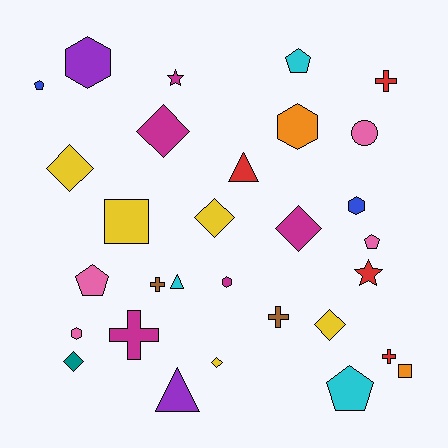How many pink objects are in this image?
There are 4 pink objects.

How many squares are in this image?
There are 2 squares.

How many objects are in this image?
There are 30 objects.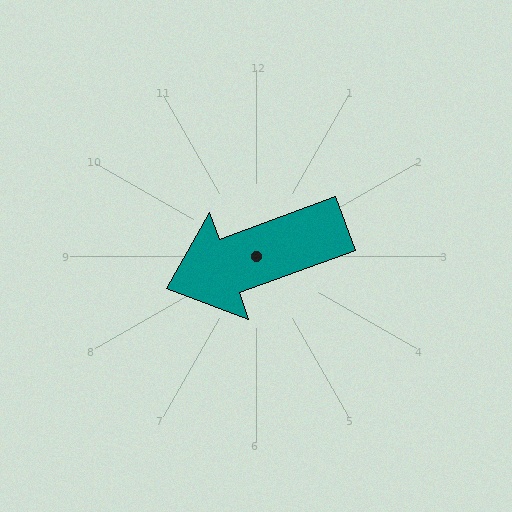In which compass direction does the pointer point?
West.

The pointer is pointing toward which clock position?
Roughly 8 o'clock.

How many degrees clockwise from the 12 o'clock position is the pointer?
Approximately 250 degrees.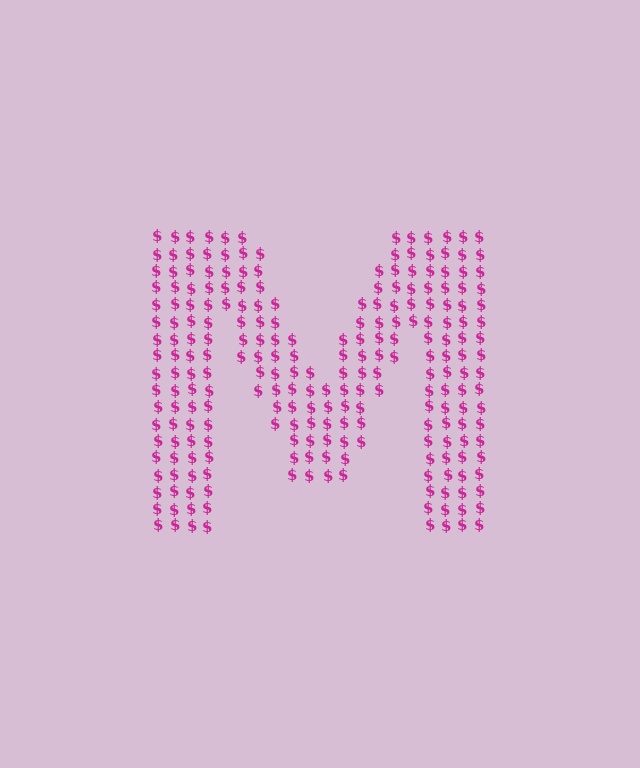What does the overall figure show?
The overall figure shows the letter M.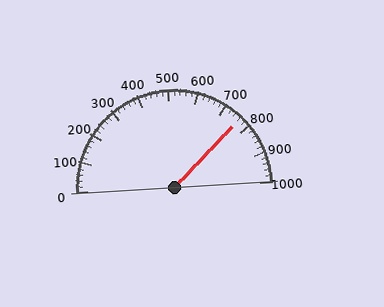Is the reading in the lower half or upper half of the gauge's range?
The reading is in the upper half of the range (0 to 1000).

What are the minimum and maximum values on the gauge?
The gauge ranges from 0 to 1000.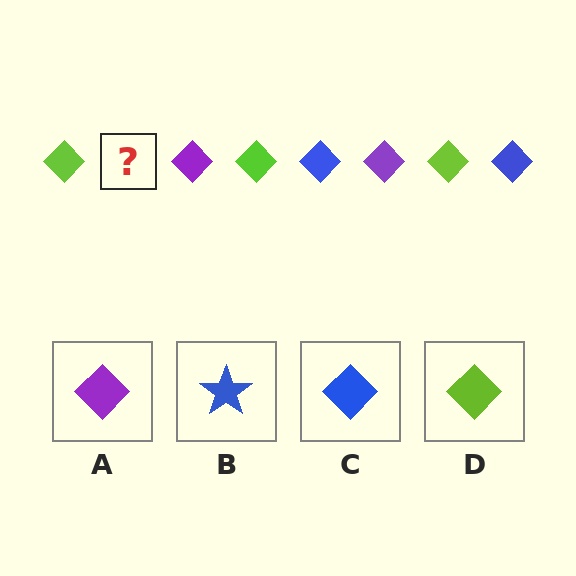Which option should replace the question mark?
Option C.